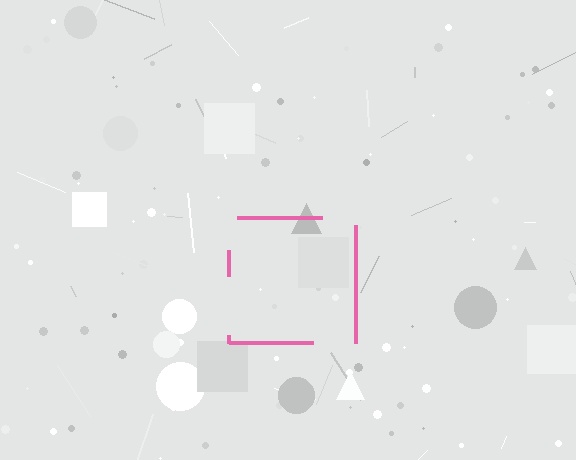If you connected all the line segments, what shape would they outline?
They would outline a square.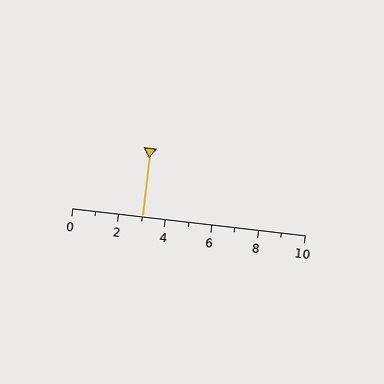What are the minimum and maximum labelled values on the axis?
The axis runs from 0 to 10.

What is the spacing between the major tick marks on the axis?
The major ticks are spaced 2 apart.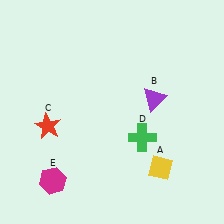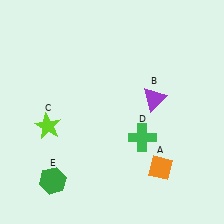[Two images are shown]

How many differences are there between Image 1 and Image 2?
There are 3 differences between the two images.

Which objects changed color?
A changed from yellow to orange. C changed from red to lime. E changed from magenta to green.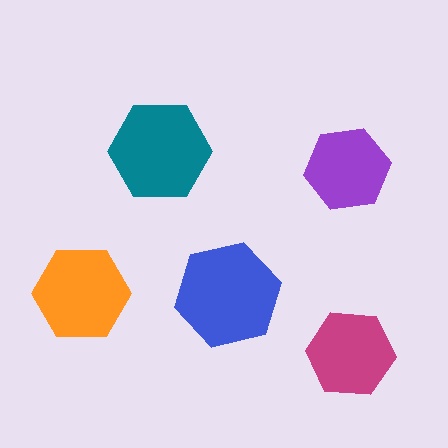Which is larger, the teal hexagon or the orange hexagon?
The teal one.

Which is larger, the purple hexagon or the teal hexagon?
The teal one.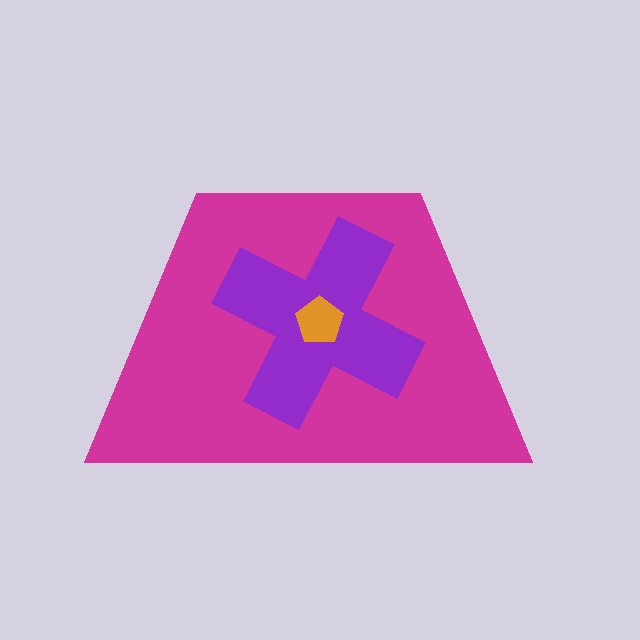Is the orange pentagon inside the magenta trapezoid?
Yes.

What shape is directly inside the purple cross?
The orange pentagon.